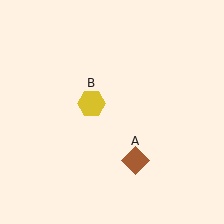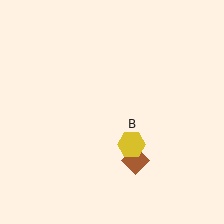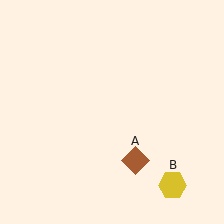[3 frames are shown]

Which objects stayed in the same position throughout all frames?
Brown diamond (object A) remained stationary.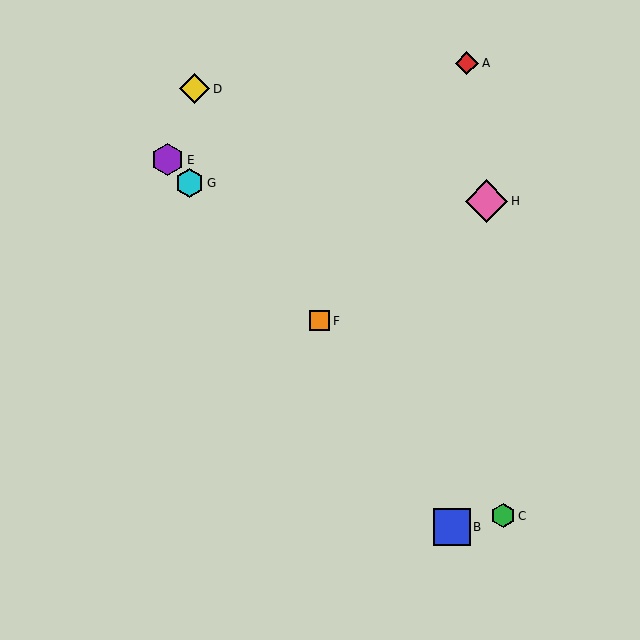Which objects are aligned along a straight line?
Objects C, E, F, G are aligned along a straight line.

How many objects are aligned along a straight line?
4 objects (C, E, F, G) are aligned along a straight line.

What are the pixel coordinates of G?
Object G is at (190, 183).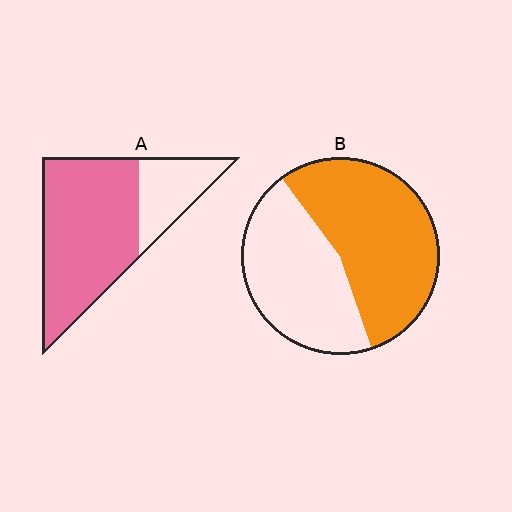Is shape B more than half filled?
Yes.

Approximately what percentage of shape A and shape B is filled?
A is approximately 75% and B is approximately 55%.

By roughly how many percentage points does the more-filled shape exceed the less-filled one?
By roughly 20 percentage points (A over B).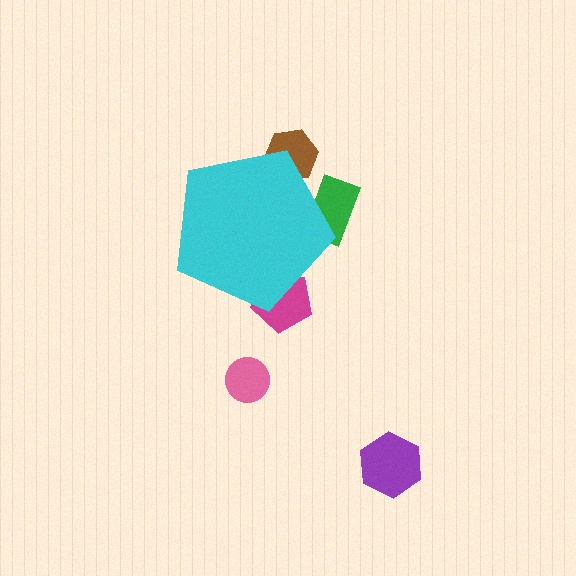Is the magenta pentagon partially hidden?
Yes, the magenta pentagon is partially hidden behind the cyan pentagon.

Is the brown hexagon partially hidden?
Yes, the brown hexagon is partially hidden behind the cyan pentagon.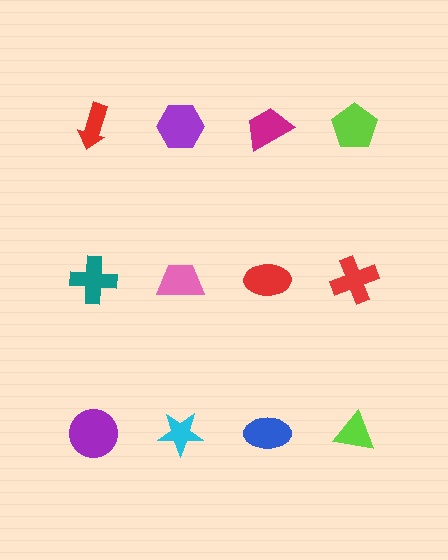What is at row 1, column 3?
A magenta trapezoid.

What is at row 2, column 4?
A red cross.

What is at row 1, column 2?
A purple hexagon.